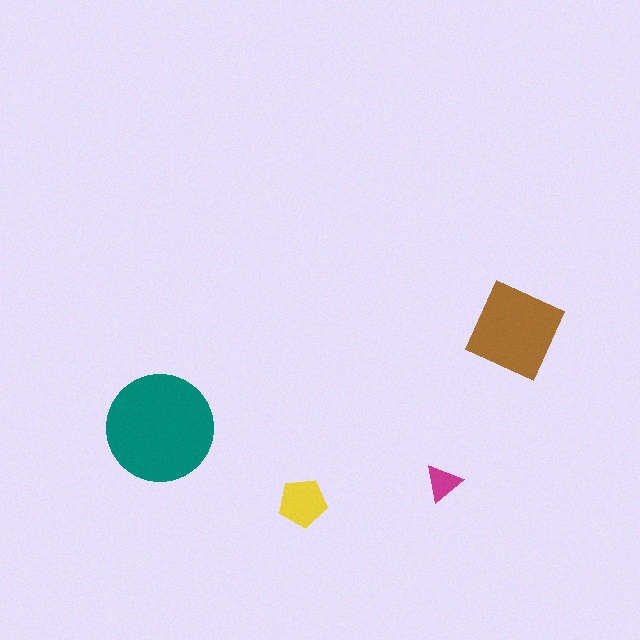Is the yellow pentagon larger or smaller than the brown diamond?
Smaller.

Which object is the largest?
The teal circle.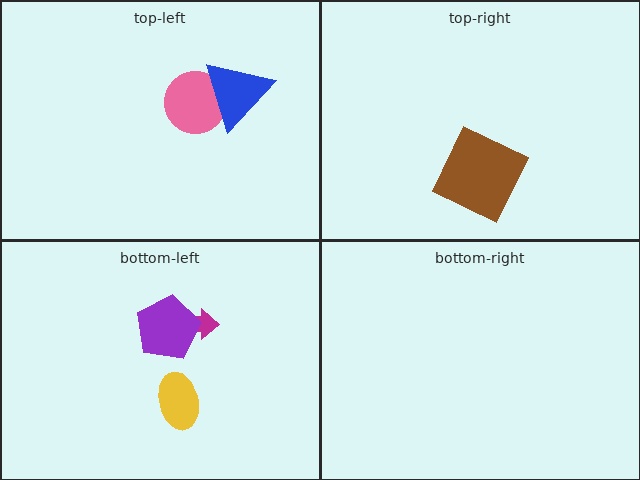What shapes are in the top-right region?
The brown square.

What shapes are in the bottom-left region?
The magenta arrow, the yellow ellipse, the purple pentagon.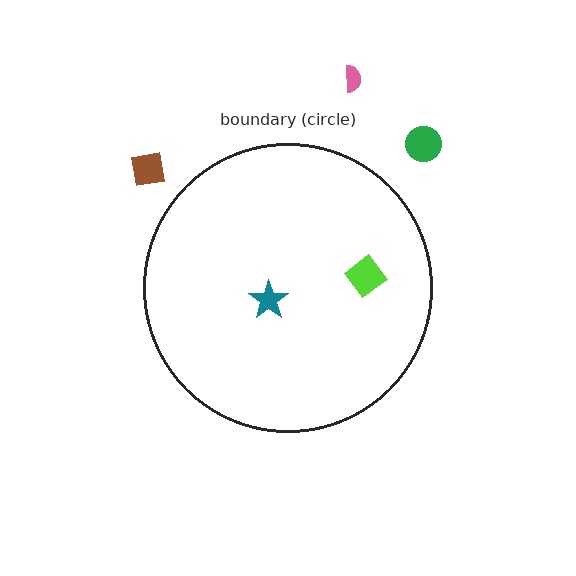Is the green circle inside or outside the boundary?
Outside.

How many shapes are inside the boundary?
2 inside, 3 outside.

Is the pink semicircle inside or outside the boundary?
Outside.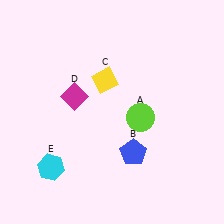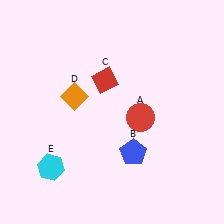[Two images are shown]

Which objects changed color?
A changed from lime to red. C changed from yellow to red. D changed from magenta to orange.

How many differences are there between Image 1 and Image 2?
There are 3 differences between the two images.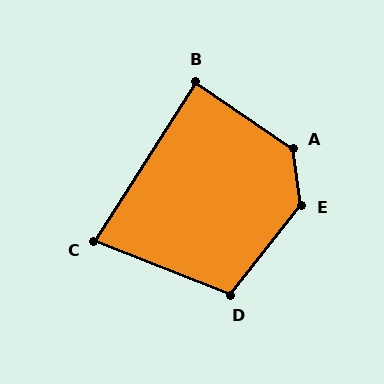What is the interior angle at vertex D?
Approximately 107 degrees (obtuse).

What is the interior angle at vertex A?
Approximately 132 degrees (obtuse).